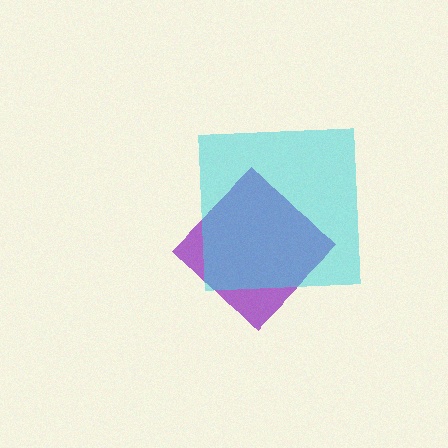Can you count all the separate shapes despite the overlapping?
Yes, there are 2 separate shapes.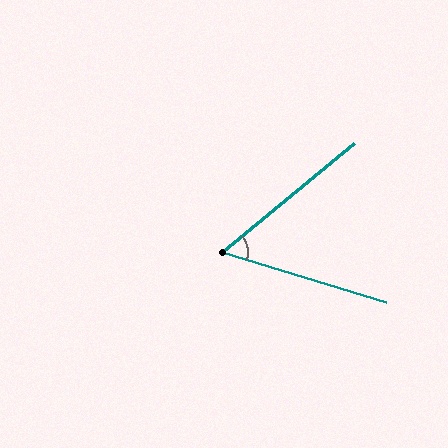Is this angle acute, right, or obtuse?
It is acute.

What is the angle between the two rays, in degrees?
Approximately 56 degrees.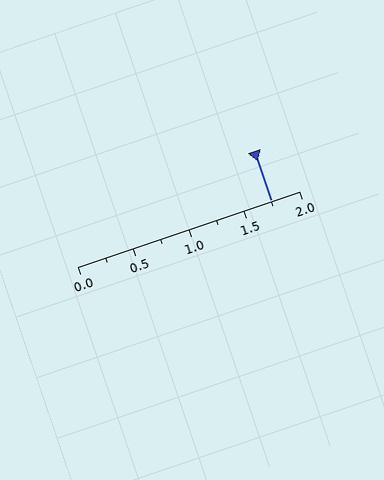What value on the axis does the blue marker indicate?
The marker indicates approximately 1.75.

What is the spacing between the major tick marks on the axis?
The major ticks are spaced 0.5 apart.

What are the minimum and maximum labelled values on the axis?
The axis runs from 0.0 to 2.0.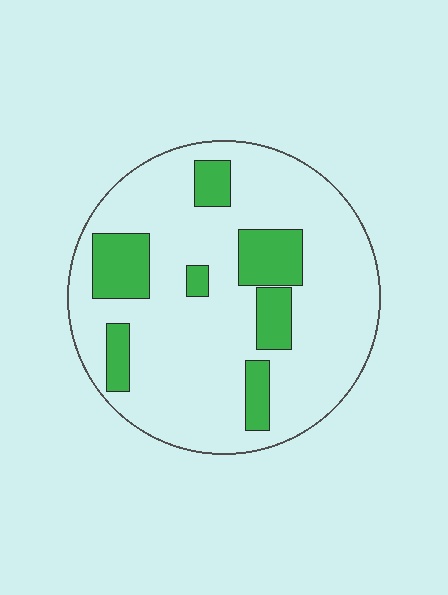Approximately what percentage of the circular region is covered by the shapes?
Approximately 20%.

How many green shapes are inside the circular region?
7.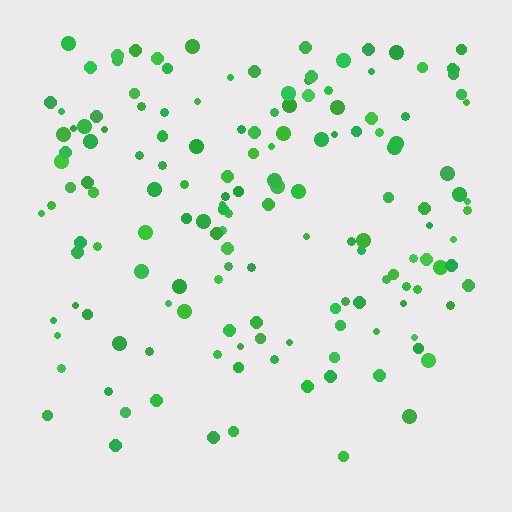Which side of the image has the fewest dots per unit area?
The bottom.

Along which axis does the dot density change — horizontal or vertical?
Vertical.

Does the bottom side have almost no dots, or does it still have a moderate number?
Still a moderate number, just noticeably fewer than the top.